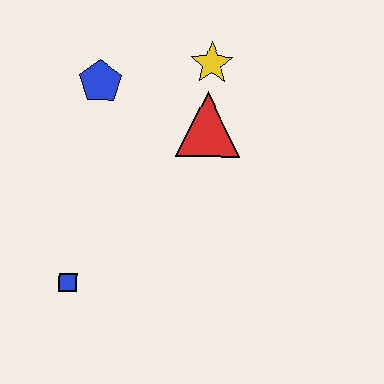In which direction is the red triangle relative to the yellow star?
The red triangle is below the yellow star.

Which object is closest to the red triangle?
The yellow star is closest to the red triangle.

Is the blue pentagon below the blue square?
No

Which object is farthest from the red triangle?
The blue square is farthest from the red triangle.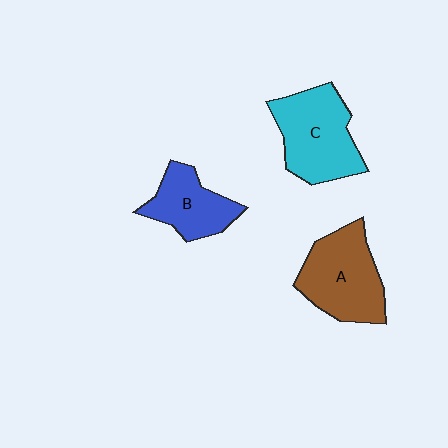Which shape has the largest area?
Shape C (cyan).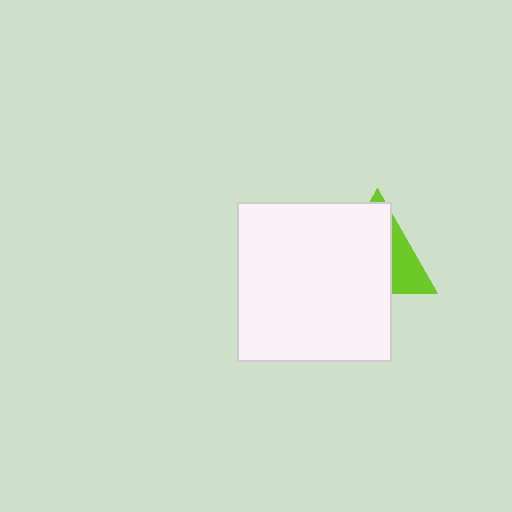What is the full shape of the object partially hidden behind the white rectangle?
The partially hidden object is a lime triangle.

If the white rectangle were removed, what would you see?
You would see the complete lime triangle.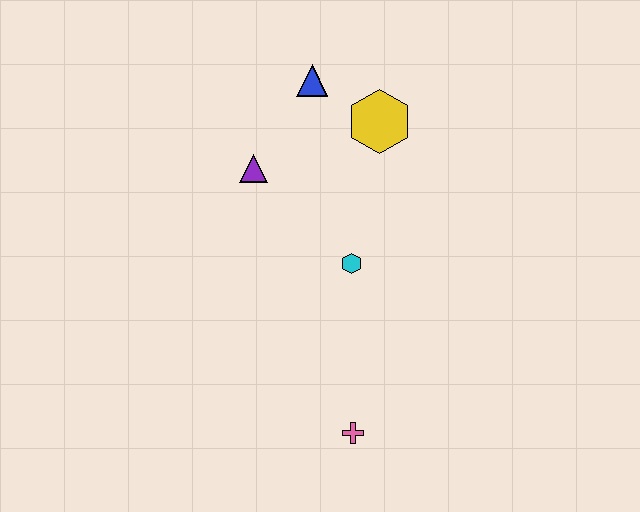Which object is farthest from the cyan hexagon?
The blue triangle is farthest from the cyan hexagon.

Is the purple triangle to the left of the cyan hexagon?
Yes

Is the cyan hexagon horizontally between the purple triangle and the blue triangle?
No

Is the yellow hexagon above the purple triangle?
Yes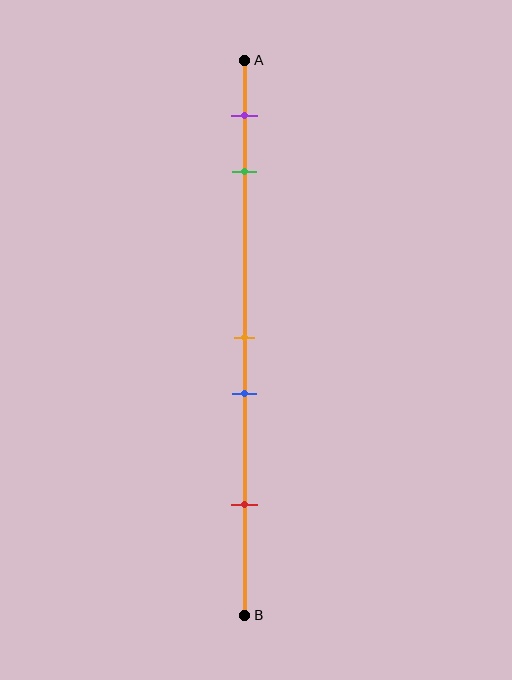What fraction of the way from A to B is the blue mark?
The blue mark is approximately 60% (0.6) of the way from A to B.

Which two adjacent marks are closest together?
The orange and blue marks are the closest adjacent pair.